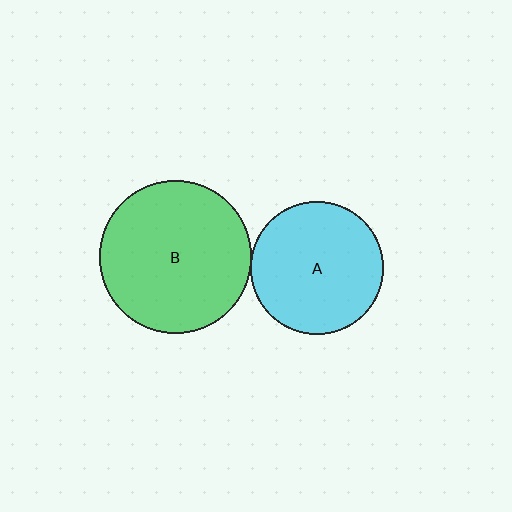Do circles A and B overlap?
Yes.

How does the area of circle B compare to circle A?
Approximately 1.3 times.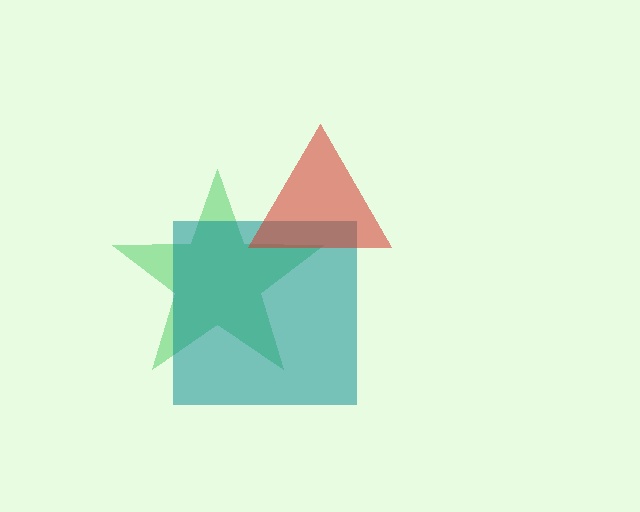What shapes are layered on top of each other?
The layered shapes are: a green star, a teal square, a red triangle.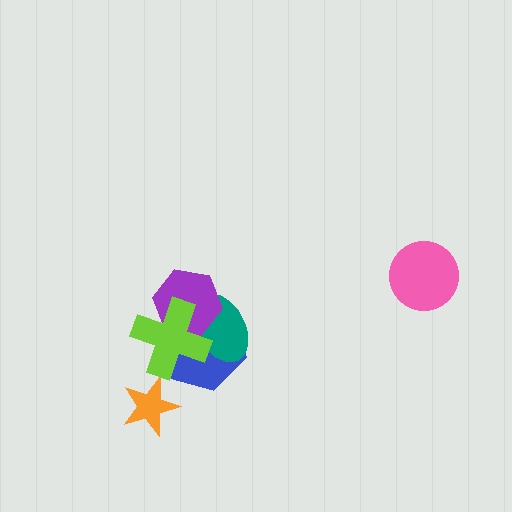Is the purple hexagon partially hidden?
Yes, it is partially covered by another shape.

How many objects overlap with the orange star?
0 objects overlap with the orange star.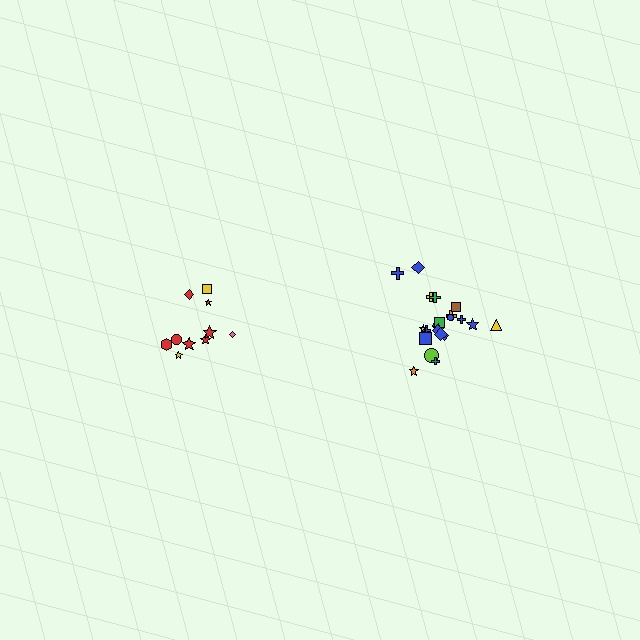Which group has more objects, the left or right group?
The right group.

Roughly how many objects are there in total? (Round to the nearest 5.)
Roughly 30 objects in total.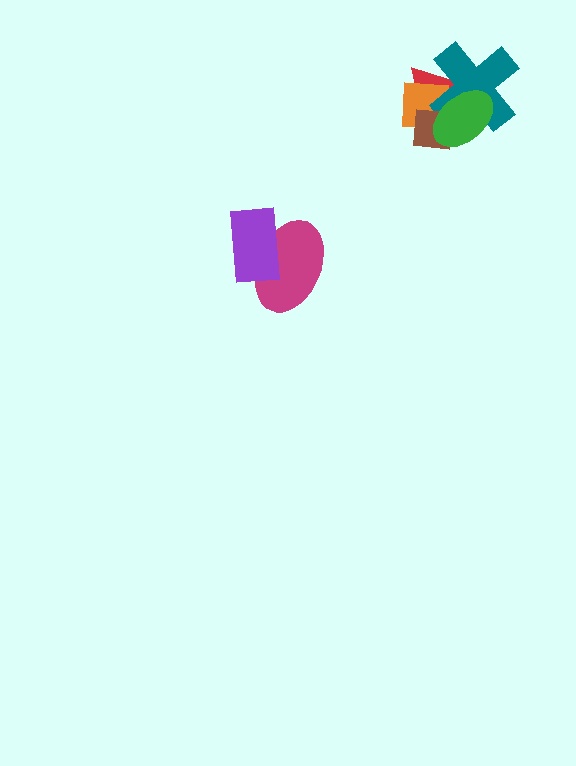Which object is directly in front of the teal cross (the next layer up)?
The brown square is directly in front of the teal cross.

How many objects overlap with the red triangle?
4 objects overlap with the red triangle.